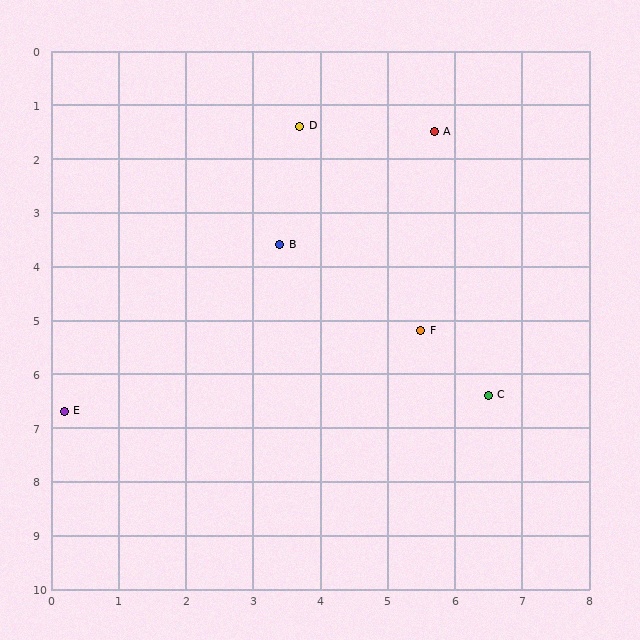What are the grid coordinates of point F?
Point F is at approximately (5.5, 5.2).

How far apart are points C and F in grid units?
Points C and F are about 1.6 grid units apart.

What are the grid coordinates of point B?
Point B is at approximately (3.4, 3.6).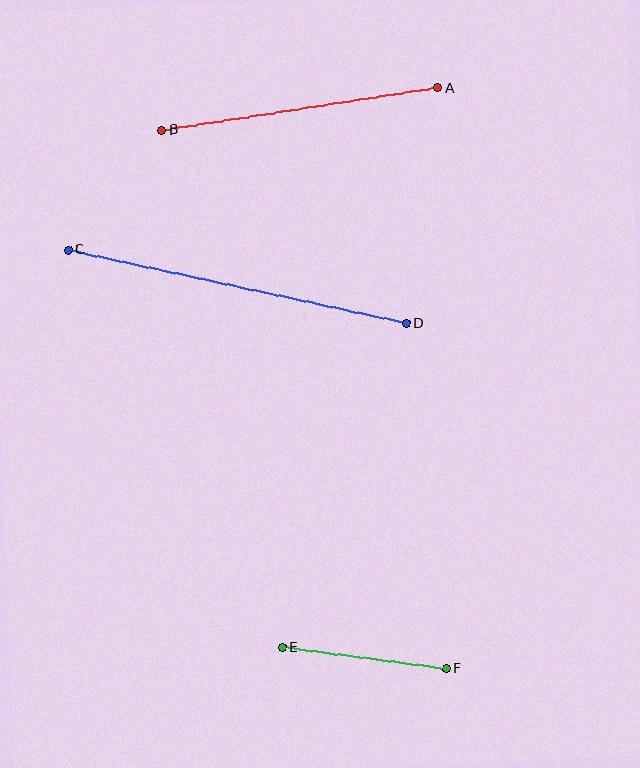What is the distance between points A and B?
The distance is approximately 279 pixels.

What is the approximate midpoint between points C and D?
The midpoint is at approximately (237, 287) pixels.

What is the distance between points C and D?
The distance is approximately 346 pixels.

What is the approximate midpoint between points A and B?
The midpoint is at approximately (300, 109) pixels.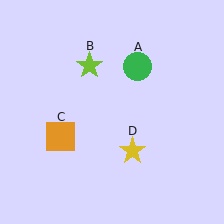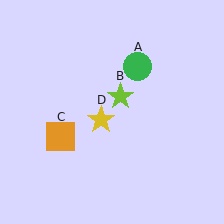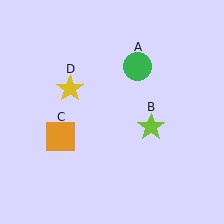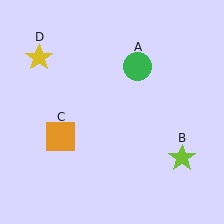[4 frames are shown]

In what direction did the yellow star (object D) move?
The yellow star (object D) moved up and to the left.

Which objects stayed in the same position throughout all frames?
Green circle (object A) and orange square (object C) remained stationary.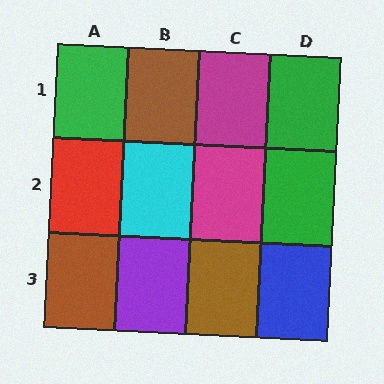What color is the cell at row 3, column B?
Purple.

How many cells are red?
1 cell is red.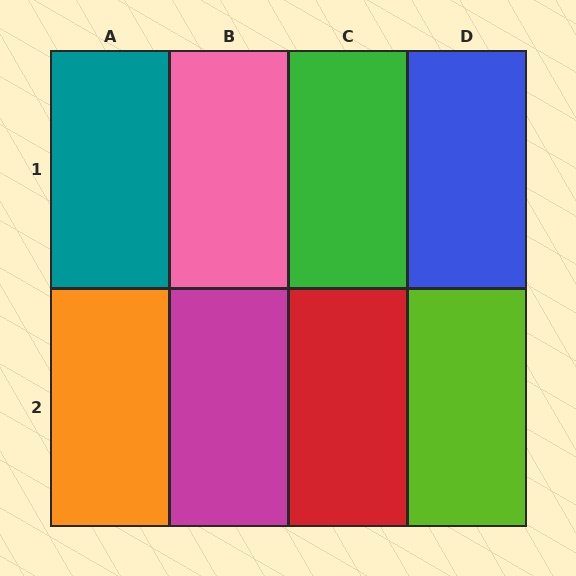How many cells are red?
1 cell is red.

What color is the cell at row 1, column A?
Teal.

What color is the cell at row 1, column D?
Blue.